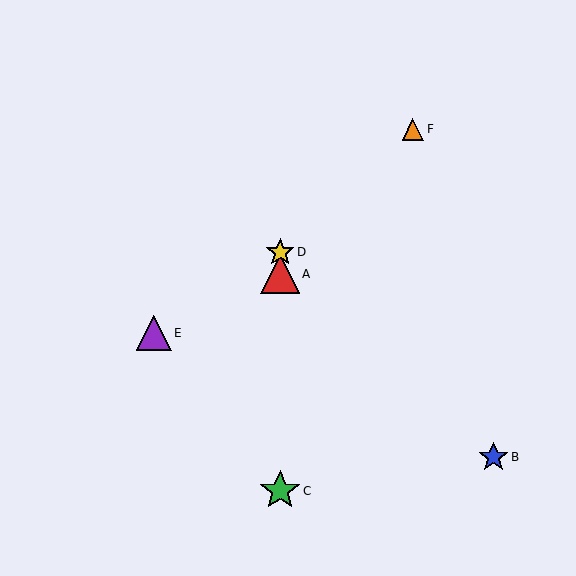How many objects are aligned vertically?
3 objects (A, C, D) are aligned vertically.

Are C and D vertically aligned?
Yes, both are at x≈280.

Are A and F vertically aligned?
No, A is at x≈280 and F is at x≈413.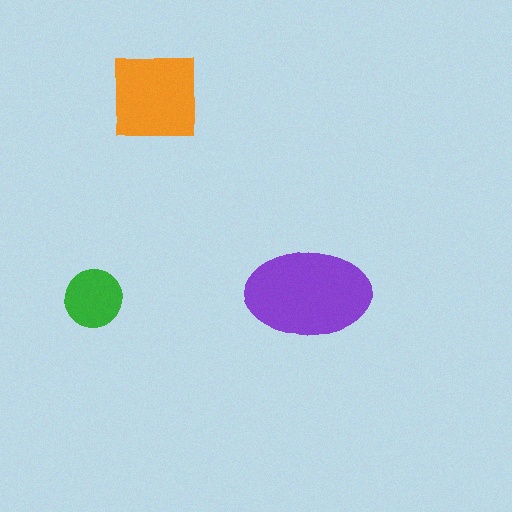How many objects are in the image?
There are 3 objects in the image.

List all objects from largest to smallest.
The purple ellipse, the orange square, the green circle.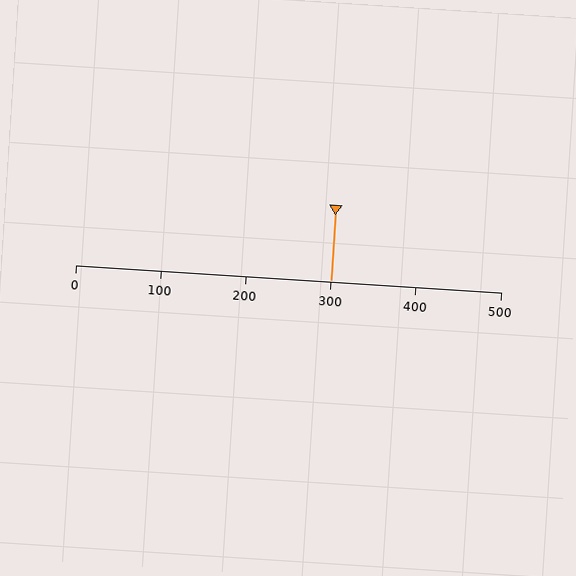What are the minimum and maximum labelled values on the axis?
The axis runs from 0 to 500.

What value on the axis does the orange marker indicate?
The marker indicates approximately 300.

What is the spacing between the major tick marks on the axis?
The major ticks are spaced 100 apart.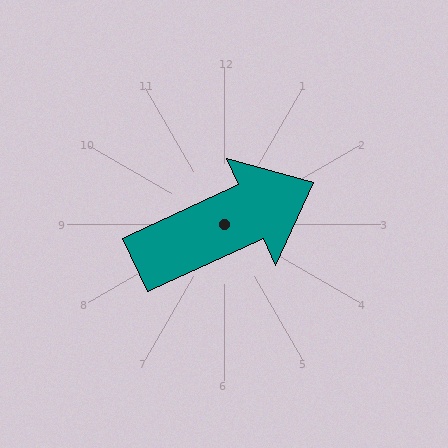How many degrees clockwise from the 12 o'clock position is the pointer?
Approximately 65 degrees.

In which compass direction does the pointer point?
Northeast.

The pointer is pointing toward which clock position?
Roughly 2 o'clock.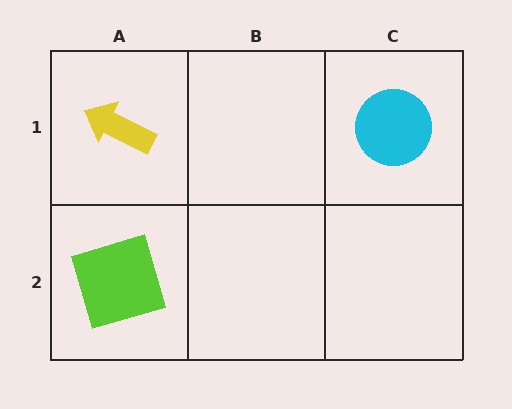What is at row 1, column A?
A yellow arrow.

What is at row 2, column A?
A lime square.